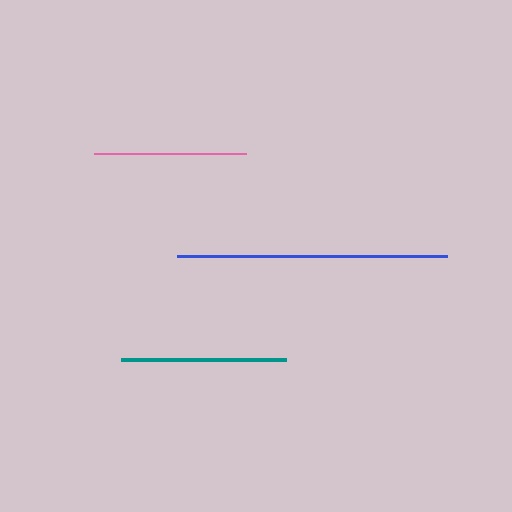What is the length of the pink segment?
The pink segment is approximately 152 pixels long.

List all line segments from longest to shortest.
From longest to shortest: blue, teal, pink.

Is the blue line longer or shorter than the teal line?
The blue line is longer than the teal line.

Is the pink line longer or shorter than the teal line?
The teal line is longer than the pink line.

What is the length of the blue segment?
The blue segment is approximately 269 pixels long.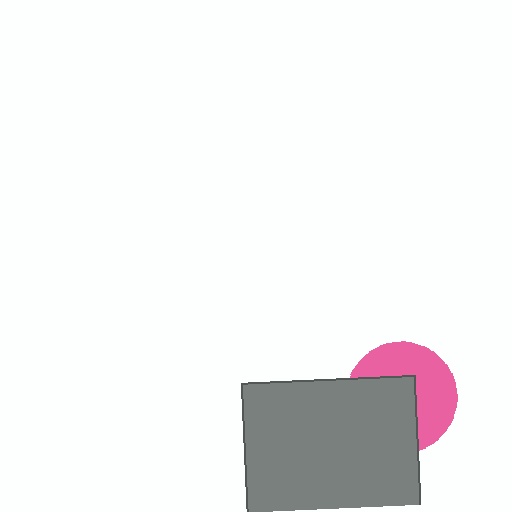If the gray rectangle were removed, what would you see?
You would see the complete pink circle.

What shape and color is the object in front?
The object in front is a gray rectangle.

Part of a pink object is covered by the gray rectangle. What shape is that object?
It is a circle.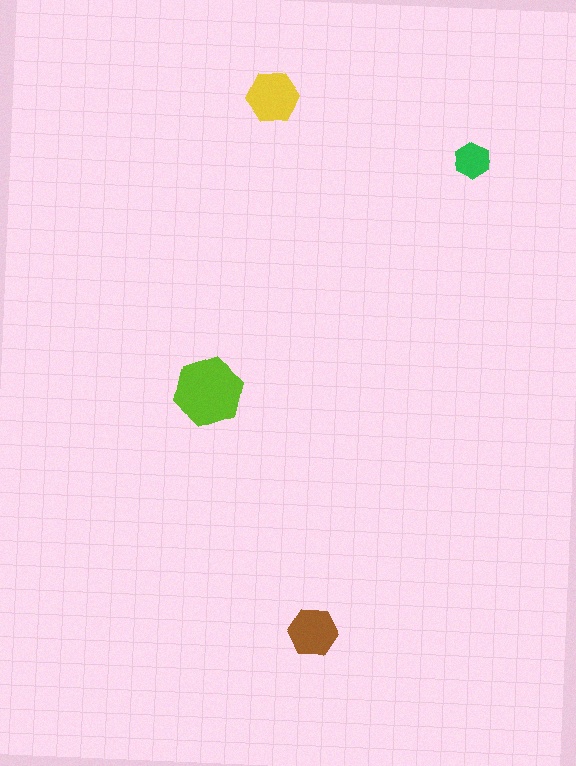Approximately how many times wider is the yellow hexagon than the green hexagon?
About 1.5 times wider.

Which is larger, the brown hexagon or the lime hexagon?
The lime one.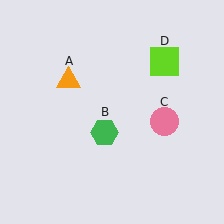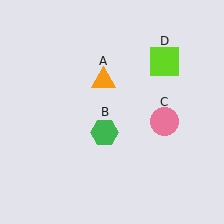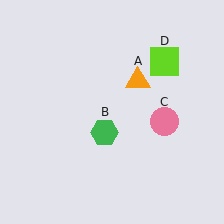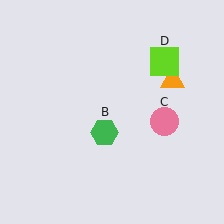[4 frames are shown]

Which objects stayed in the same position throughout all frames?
Green hexagon (object B) and pink circle (object C) and lime square (object D) remained stationary.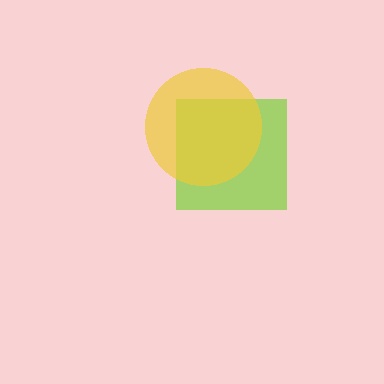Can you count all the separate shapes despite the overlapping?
Yes, there are 2 separate shapes.